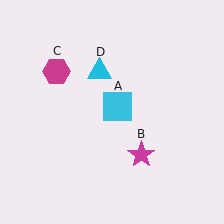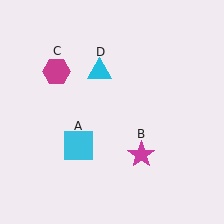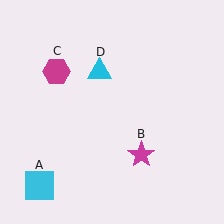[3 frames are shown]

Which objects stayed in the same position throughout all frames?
Magenta star (object B) and magenta hexagon (object C) and cyan triangle (object D) remained stationary.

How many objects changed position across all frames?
1 object changed position: cyan square (object A).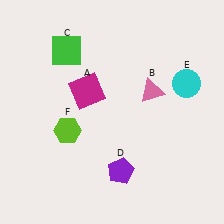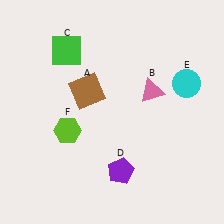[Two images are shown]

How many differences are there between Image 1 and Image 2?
There is 1 difference between the two images.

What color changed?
The square (A) changed from magenta in Image 1 to brown in Image 2.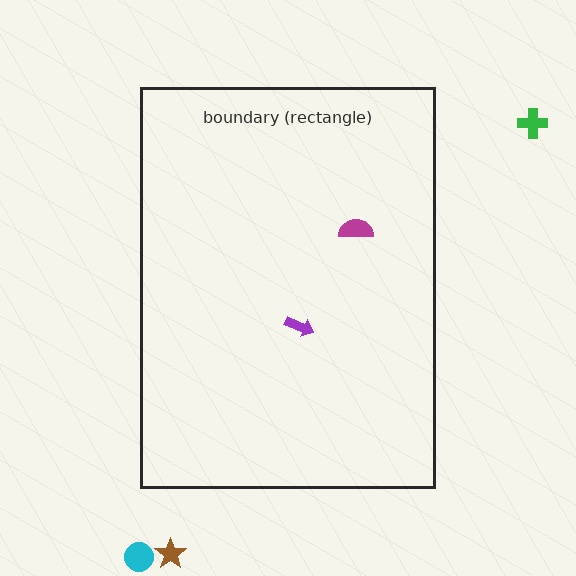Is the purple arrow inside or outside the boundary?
Inside.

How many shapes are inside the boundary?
2 inside, 3 outside.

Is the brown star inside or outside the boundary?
Outside.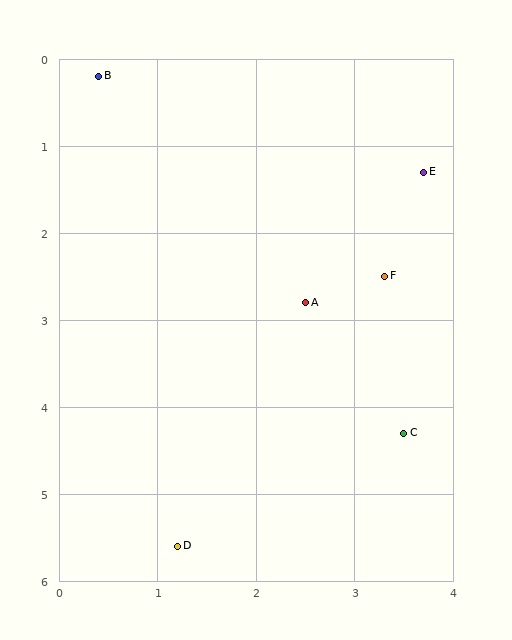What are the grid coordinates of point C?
Point C is at approximately (3.5, 4.3).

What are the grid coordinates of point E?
Point E is at approximately (3.7, 1.3).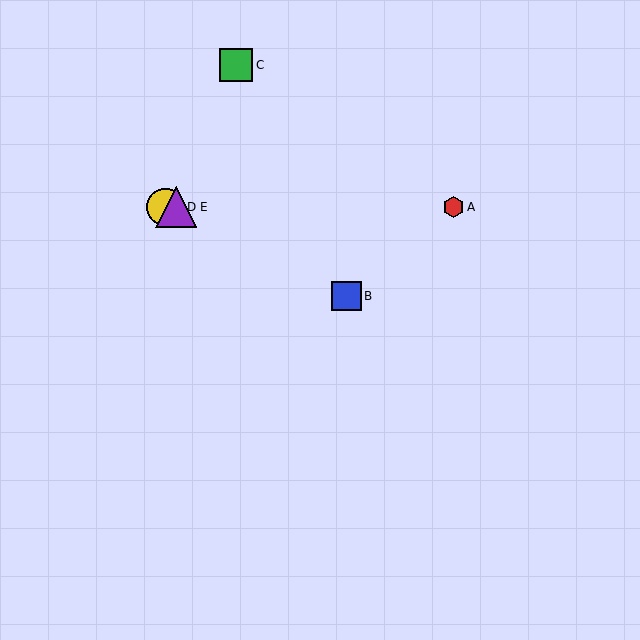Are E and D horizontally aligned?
Yes, both are at y≈207.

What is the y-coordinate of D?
Object D is at y≈207.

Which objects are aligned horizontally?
Objects A, D, E are aligned horizontally.